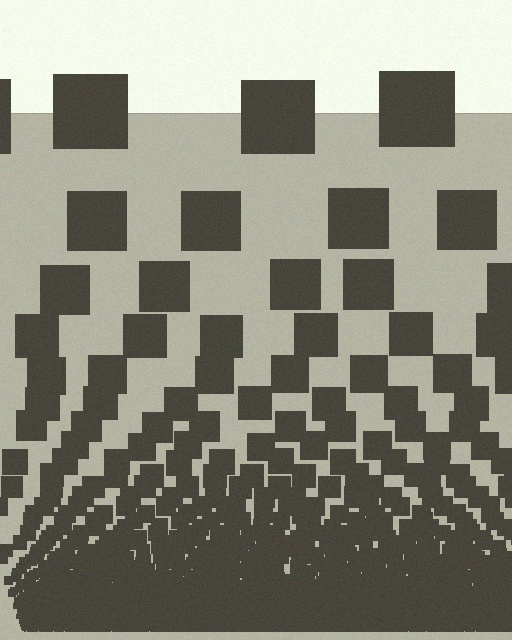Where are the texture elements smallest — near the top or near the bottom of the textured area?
Near the bottom.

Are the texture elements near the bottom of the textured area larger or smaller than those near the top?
Smaller. The gradient is inverted — elements near the bottom are smaller and denser.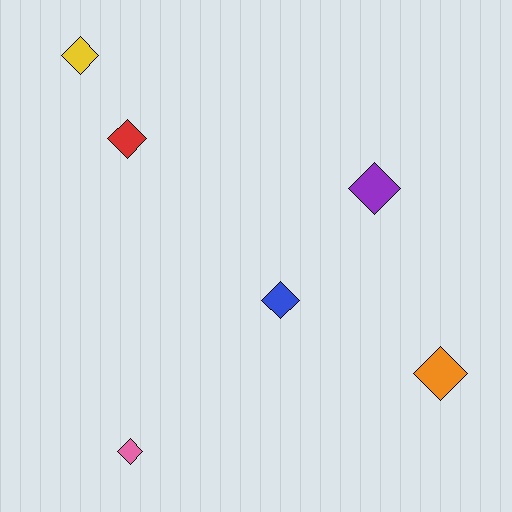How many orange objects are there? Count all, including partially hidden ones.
There is 1 orange object.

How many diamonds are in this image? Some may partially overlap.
There are 6 diamonds.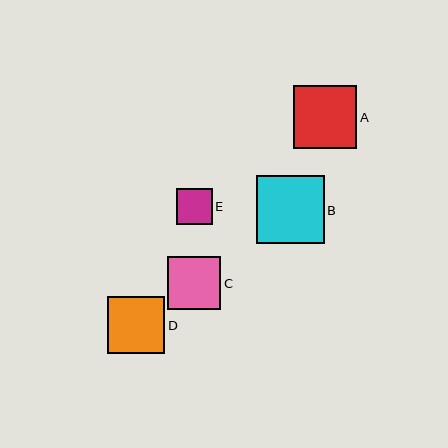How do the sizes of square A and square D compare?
Square A and square D are approximately the same size.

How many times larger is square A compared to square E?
Square A is approximately 1.8 times the size of square E.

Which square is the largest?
Square B is the largest with a size of approximately 68 pixels.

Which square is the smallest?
Square E is the smallest with a size of approximately 35 pixels.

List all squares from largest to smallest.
From largest to smallest: B, A, D, C, E.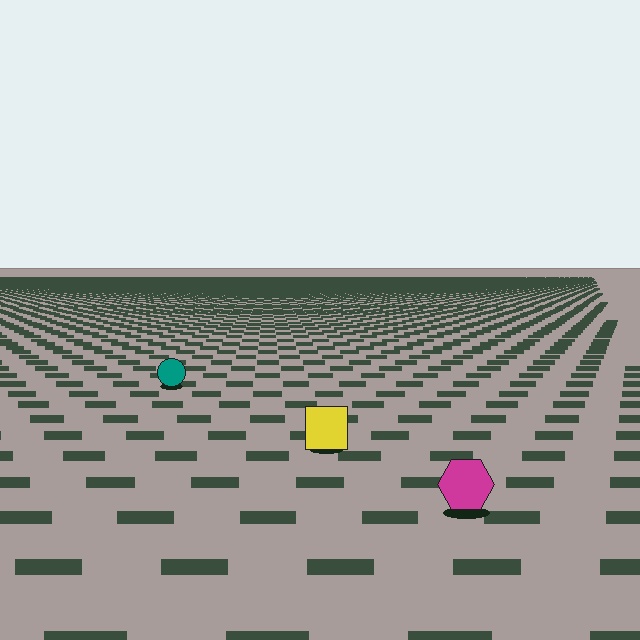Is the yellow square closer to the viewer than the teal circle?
Yes. The yellow square is closer — you can tell from the texture gradient: the ground texture is coarser near it.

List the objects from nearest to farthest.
From nearest to farthest: the magenta hexagon, the yellow square, the teal circle.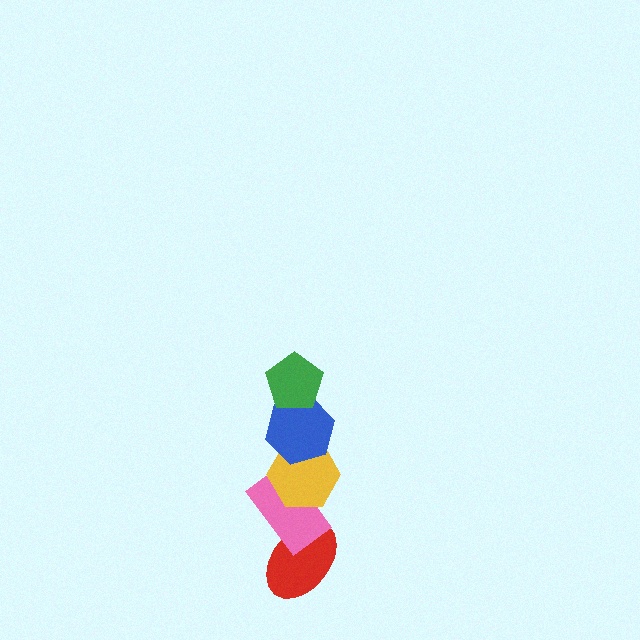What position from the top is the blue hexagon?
The blue hexagon is 2nd from the top.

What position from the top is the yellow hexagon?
The yellow hexagon is 3rd from the top.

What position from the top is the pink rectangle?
The pink rectangle is 4th from the top.